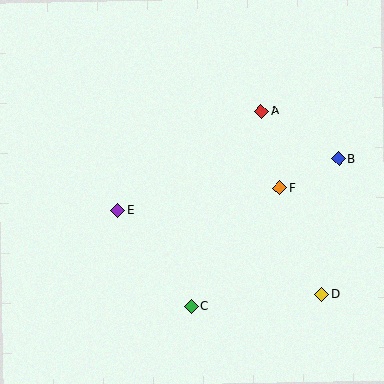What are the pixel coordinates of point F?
Point F is at (280, 188).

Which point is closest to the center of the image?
Point E at (118, 211) is closest to the center.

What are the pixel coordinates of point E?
Point E is at (118, 211).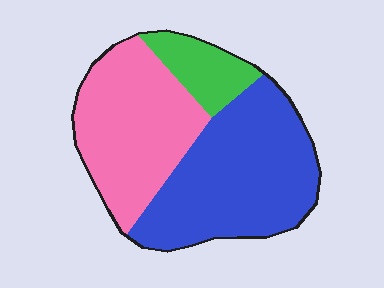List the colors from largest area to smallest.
From largest to smallest: blue, pink, green.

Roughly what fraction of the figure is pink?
Pink covers 39% of the figure.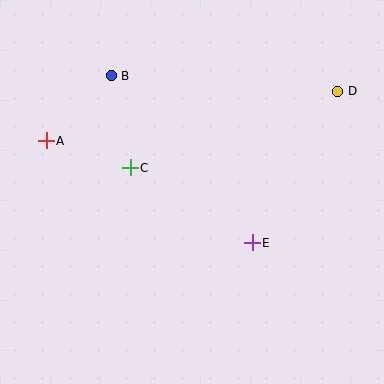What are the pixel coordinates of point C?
Point C is at (130, 168).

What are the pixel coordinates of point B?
Point B is at (111, 76).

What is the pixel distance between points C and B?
The distance between C and B is 94 pixels.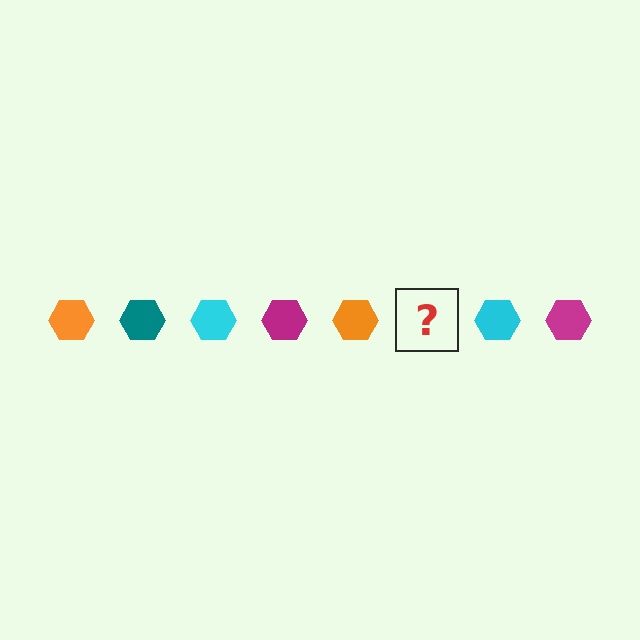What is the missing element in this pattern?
The missing element is a teal hexagon.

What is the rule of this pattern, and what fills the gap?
The rule is that the pattern cycles through orange, teal, cyan, magenta hexagons. The gap should be filled with a teal hexagon.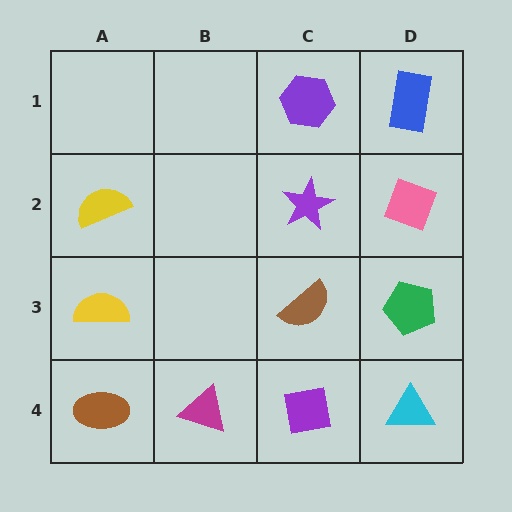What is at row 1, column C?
A purple hexagon.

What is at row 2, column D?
A pink diamond.